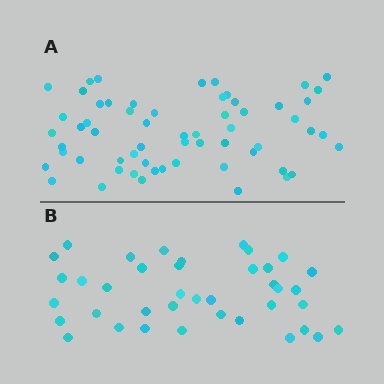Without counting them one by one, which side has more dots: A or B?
Region A (the top region) has more dots.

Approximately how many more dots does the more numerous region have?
Region A has approximately 20 more dots than region B.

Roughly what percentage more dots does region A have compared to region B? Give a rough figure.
About 55% more.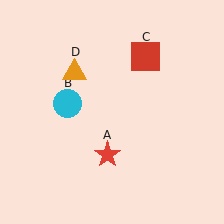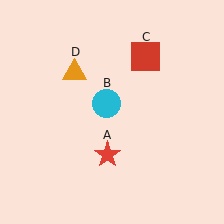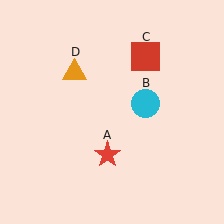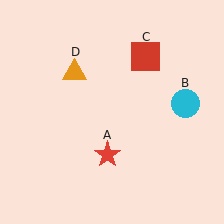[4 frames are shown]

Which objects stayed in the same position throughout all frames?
Red star (object A) and red square (object C) and orange triangle (object D) remained stationary.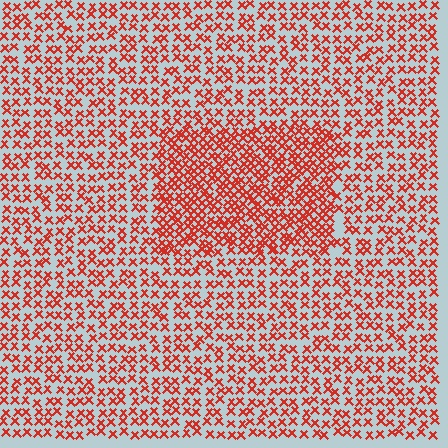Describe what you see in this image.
The image contains small red elements arranged at two different densities. A rectangle-shaped region is visible where the elements are more densely packed than the surrounding area.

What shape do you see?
I see a rectangle.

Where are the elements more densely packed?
The elements are more densely packed inside the rectangle boundary.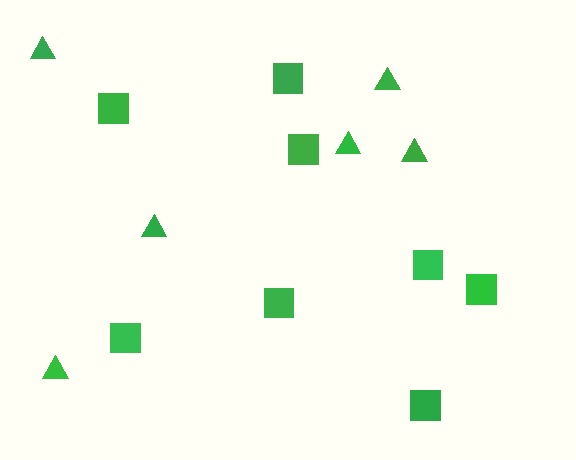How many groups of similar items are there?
There are 2 groups: one group of squares (8) and one group of triangles (6).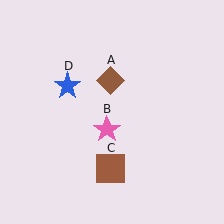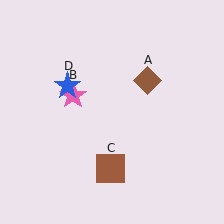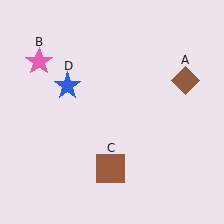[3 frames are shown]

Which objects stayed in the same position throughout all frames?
Brown square (object C) and blue star (object D) remained stationary.